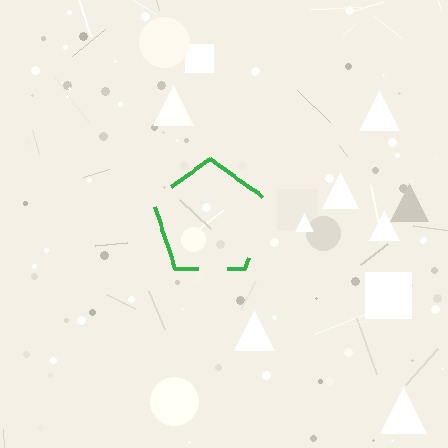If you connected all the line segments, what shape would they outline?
They would outline a pentagon.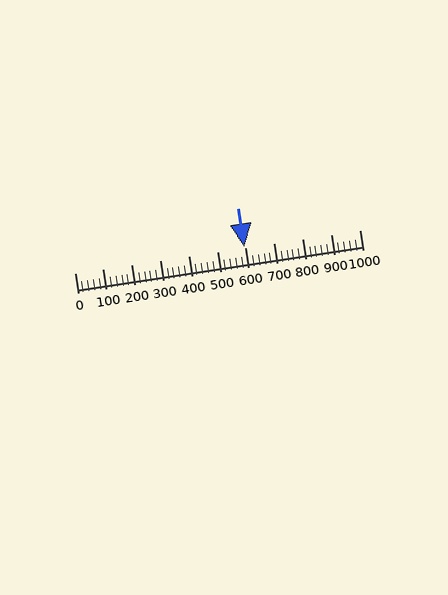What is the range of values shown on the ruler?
The ruler shows values from 0 to 1000.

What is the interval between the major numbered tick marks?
The major tick marks are spaced 100 units apart.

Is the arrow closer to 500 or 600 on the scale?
The arrow is closer to 600.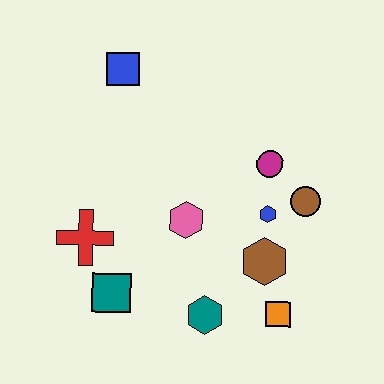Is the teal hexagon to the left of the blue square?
No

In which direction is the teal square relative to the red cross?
The teal square is below the red cross.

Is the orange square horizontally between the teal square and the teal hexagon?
No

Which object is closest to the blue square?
The pink hexagon is closest to the blue square.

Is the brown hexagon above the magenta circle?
No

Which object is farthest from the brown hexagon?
The blue square is farthest from the brown hexagon.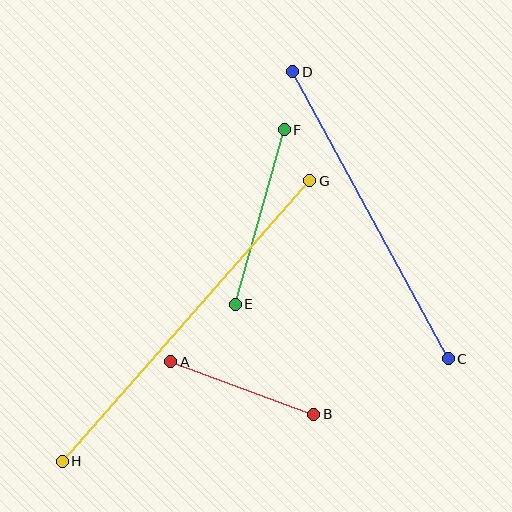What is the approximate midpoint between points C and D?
The midpoint is at approximately (370, 215) pixels.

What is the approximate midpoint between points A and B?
The midpoint is at approximately (242, 388) pixels.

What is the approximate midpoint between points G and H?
The midpoint is at approximately (186, 321) pixels.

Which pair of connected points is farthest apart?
Points G and H are farthest apart.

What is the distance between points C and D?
The distance is approximately 326 pixels.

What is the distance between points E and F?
The distance is approximately 181 pixels.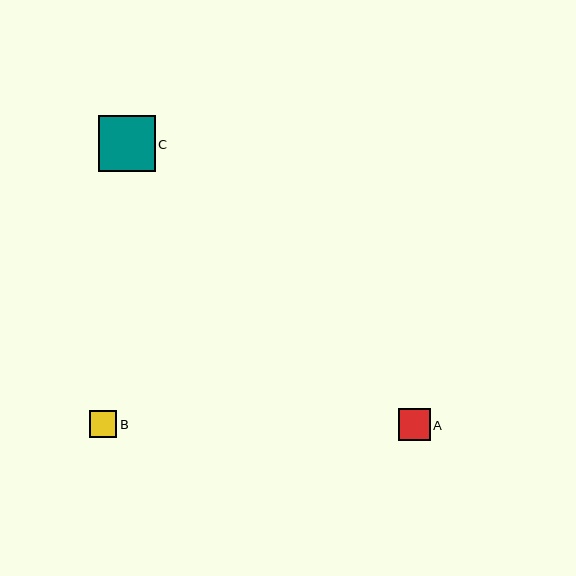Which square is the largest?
Square C is the largest with a size of approximately 56 pixels.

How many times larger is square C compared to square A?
Square C is approximately 1.8 times the size of square A.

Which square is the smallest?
Square B is the smallest with a size of approximately 28 pixels.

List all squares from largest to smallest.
From largest to smallest: C, A, B.